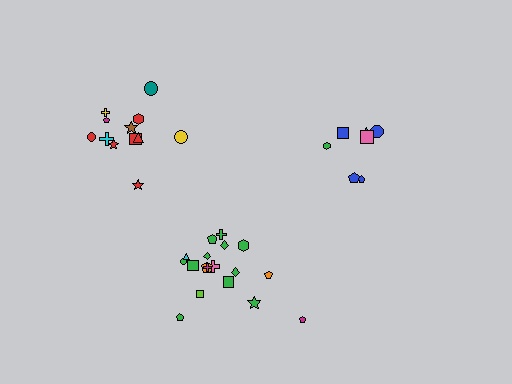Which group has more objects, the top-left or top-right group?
The top-left group.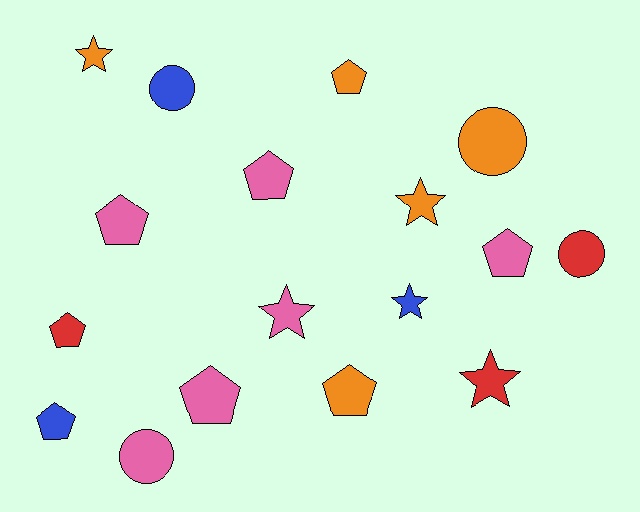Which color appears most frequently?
Pink, with 6 objects.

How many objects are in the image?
There are 17 objects.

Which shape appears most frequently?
Pentagon, with 8 objects.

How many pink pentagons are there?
There are 4 pink pentagons.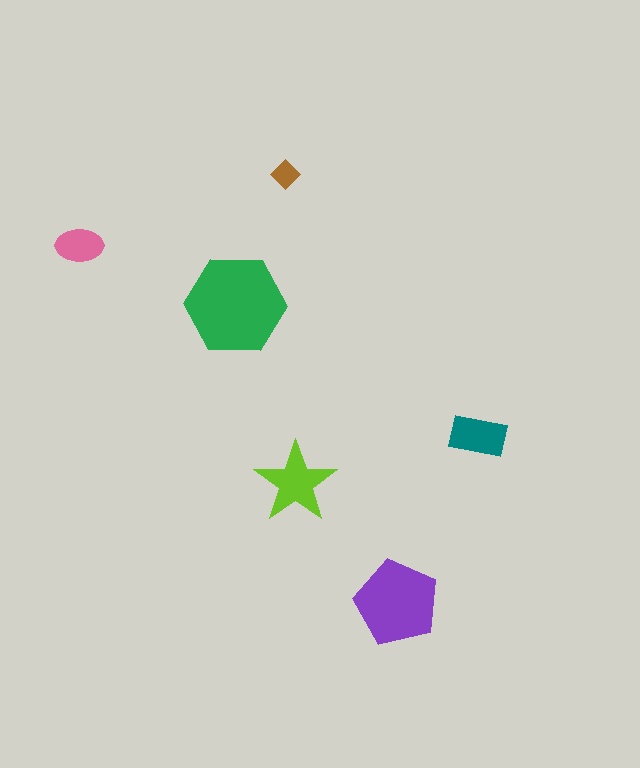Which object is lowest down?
The purple pentagon is bottommost.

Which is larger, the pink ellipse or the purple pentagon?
The purple pentagon.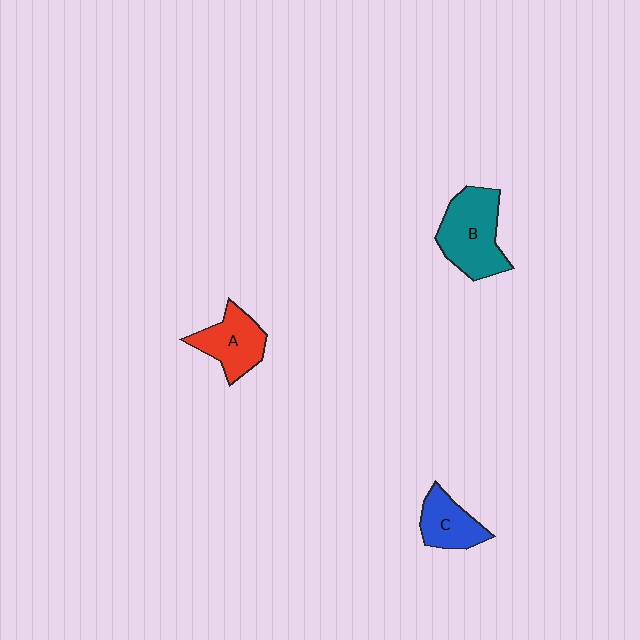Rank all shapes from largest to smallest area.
From largest to smallest: B (teal), A (red), C (blue).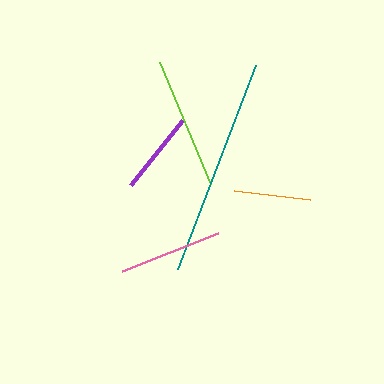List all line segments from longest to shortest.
From longest to shortest: teal, lime, pink, purple, orange.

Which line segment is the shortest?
The orange line is the shortest at approximately 77 pixels.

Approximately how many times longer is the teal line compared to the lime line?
The teal line is approximately 1.7 times the length of the lime line.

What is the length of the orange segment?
The orange segment is approximately 77 pixels long.